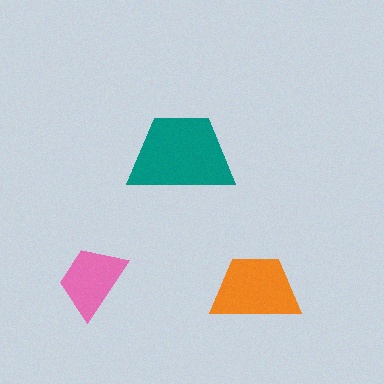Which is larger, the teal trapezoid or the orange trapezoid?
The teal one.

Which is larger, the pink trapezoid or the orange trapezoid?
The orange one.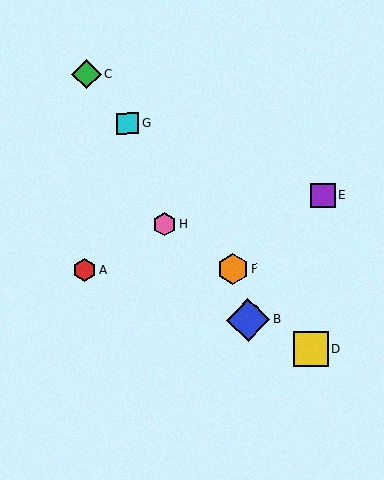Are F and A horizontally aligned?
Yes, both are at y≈269.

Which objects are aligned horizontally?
Objects A, F are aligned horizontally.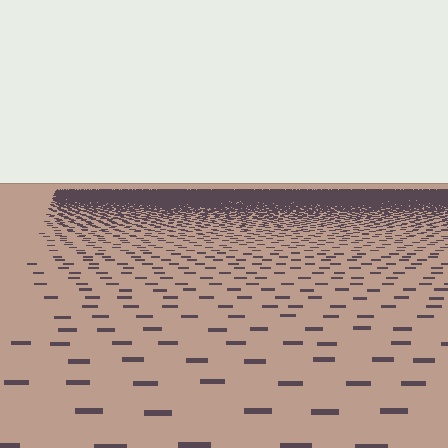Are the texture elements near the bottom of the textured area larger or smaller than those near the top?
Larger. Near the bottom, elements are closer to the viewer and appear at a bigger on-screen size.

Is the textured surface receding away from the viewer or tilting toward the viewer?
The surface is receding away from the viewer. Texture elements get smaller and denser toward the top.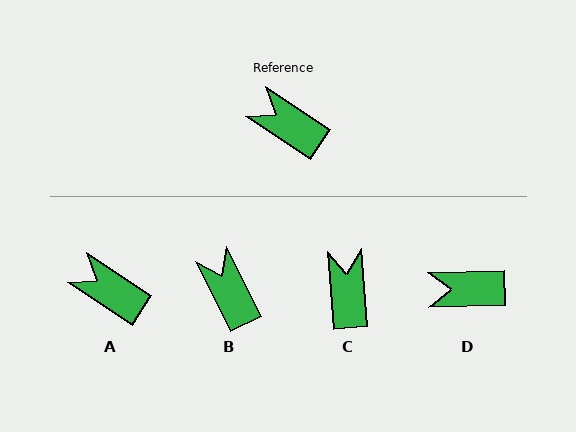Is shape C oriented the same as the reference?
No, it is off by about 52 degrees.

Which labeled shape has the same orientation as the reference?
A.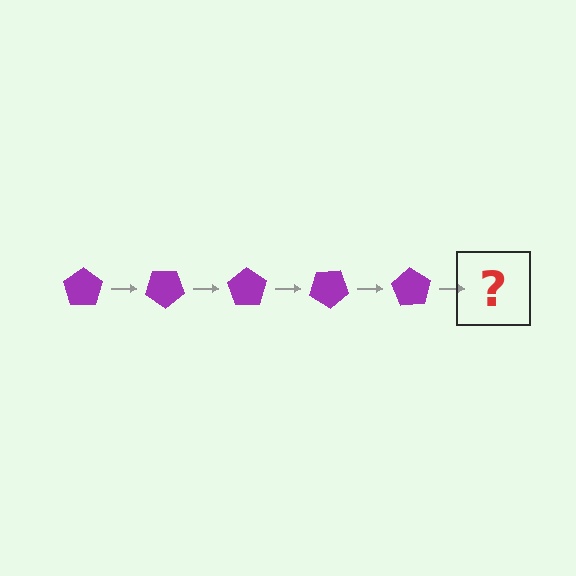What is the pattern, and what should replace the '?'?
The pattern is that the pentagon rotates 35 degrees each step. The '?' should be a purple pentagon rotated 175 degrees.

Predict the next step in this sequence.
The next step is a purple pentagon rotated 175 degrees.